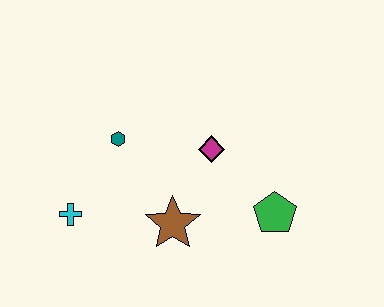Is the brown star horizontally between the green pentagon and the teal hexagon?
Yes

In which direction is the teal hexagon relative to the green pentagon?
The teal hexagon is to the left of the green pentagon.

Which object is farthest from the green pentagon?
The cyan cross is farthest from the green pentagon.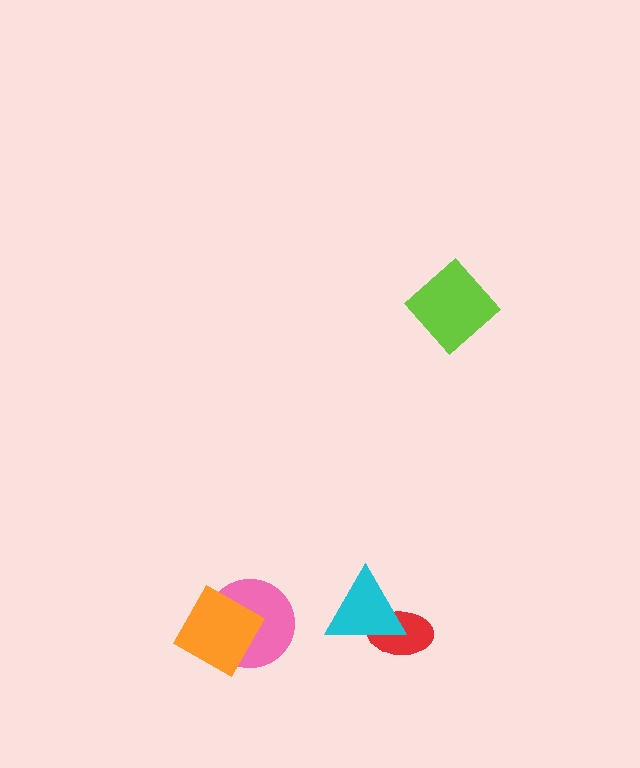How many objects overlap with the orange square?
1 object overlaps with the orange square.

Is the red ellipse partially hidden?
Yes, it is partially covered by another shape.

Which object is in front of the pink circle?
The orange square is in front of the pink circle.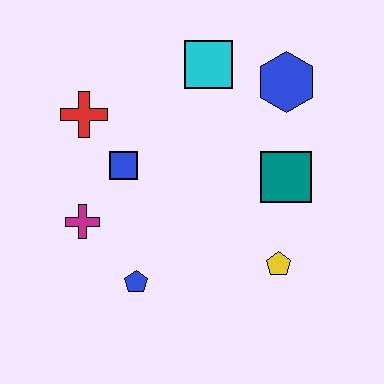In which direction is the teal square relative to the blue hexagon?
The teal square is below the blue hexagon.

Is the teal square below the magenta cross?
No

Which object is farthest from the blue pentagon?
The blue hexagon is farthest from the blue pentagon.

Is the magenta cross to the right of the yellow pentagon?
No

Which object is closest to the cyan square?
The blue hexagon is closest to the cyan square.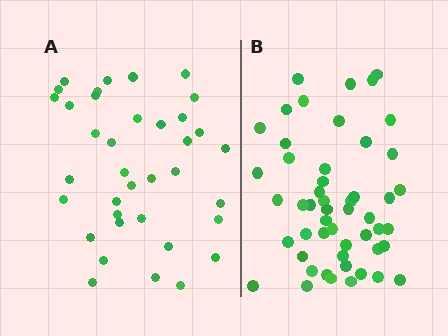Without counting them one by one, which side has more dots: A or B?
Region B (the right region) has more dots.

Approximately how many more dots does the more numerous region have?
Region B has approximately 15 more dots than region A.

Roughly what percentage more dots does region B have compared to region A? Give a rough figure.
About 40% more.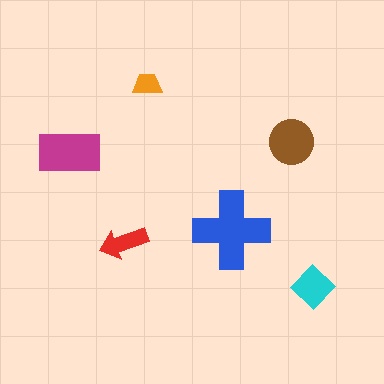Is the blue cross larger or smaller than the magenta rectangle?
Larger.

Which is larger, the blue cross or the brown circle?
The blue cross.